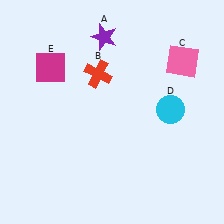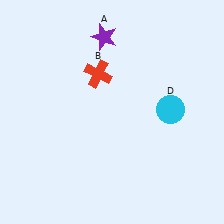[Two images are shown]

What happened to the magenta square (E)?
The magenta square (E) was removed in Image 2. It was in the top-left area of Image 1.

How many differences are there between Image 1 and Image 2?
There are 2 differences between the two images.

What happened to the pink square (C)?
The pink square (C) was removed in Image 2. It was in the top-right area of Image 1.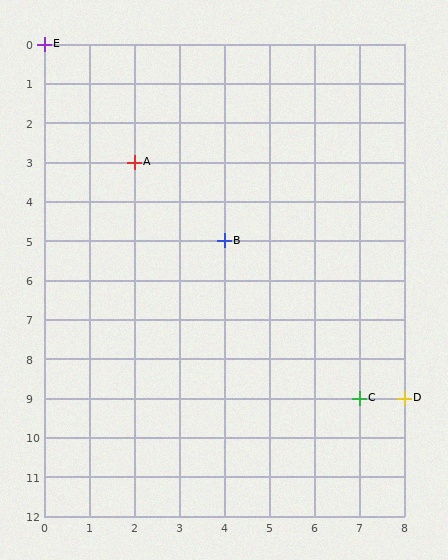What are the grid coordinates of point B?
Point B is at grid coordinates (4, 5).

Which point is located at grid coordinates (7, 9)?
Point C is at (7, 9).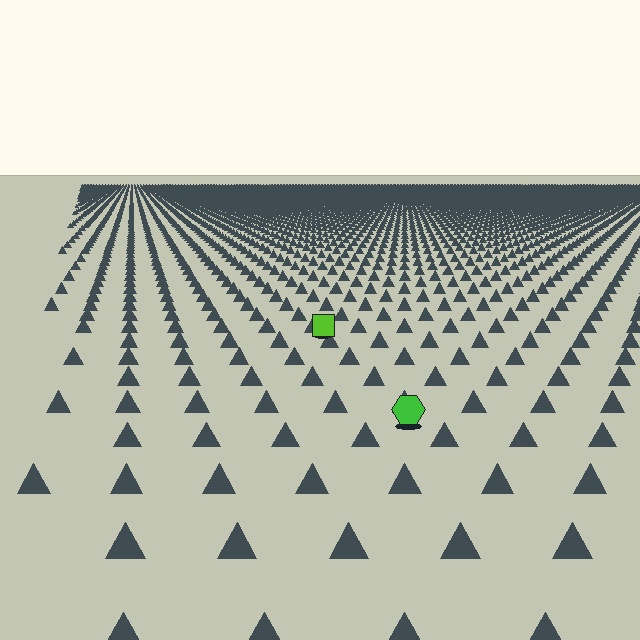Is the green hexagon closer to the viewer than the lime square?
Yes. The green hexagon is closer — you can tell from the texture gradient: the ground texture is coarser near it.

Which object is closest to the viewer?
The green hexagon is closest. The texture marks near it are larger and more spread out.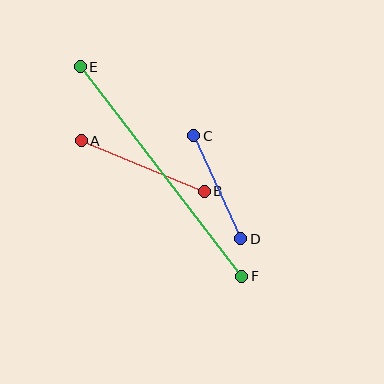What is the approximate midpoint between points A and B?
The midpoint is at approximately (143, 166) pixels.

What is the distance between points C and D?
The distance is approximately 113 pixels.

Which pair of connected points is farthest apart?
Points E and F are farthest apart.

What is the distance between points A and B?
The distance is approximately 133 pixels.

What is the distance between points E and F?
The distance is approximately 264 pixels.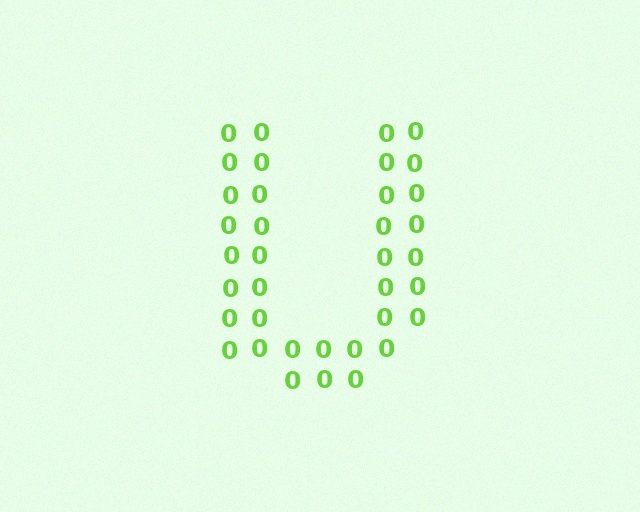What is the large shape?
The large shape is the letter U.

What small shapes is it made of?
It is made of small digit 0's.